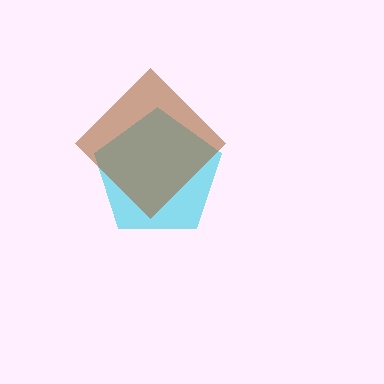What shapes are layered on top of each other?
The layered shapes are: a cyan pentagon, a brown diamond.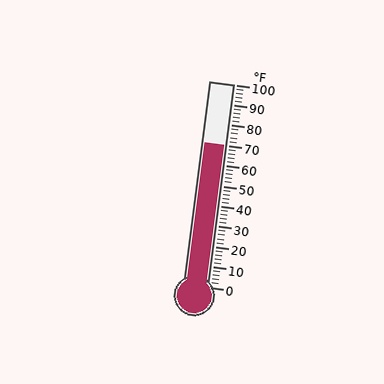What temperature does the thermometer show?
The thermometer shows approximately 70°F.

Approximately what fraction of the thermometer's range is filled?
The thermometer is filled to approximately 70% of its range.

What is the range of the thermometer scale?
The thermometer scale ranges from 0°F to 100°F.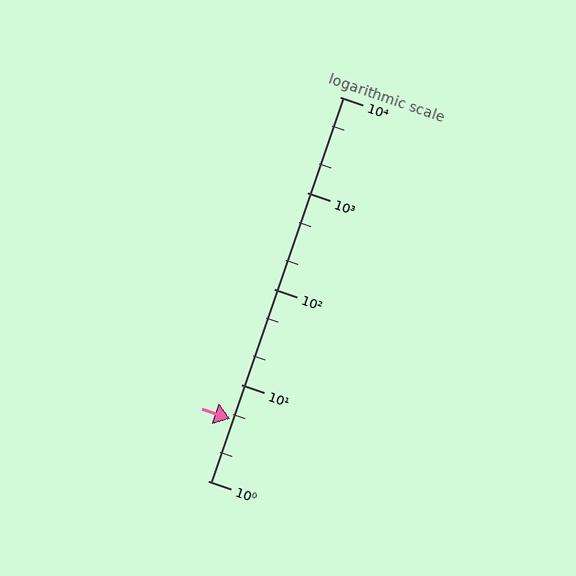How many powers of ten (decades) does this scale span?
The scale spans 4 decades, from 1 to 10000.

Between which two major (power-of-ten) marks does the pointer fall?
The pointer is between 1 and 10.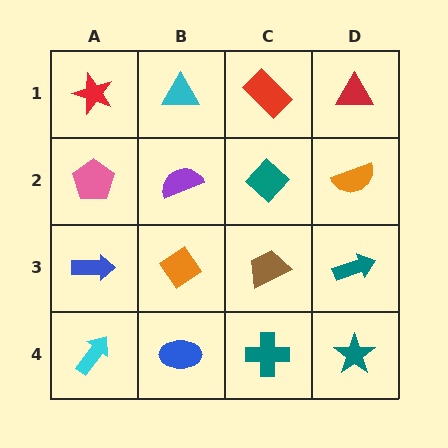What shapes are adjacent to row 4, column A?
A blue arrow (row 3, column A), a blue ellipse (row 4, column B).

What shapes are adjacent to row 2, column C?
A red rectangle (row 1, column C), a brown trapezoid (row 3, column C), a purple semicircle (row 2, column B), an orange semicircle (row 2, column D).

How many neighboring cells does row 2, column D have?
3.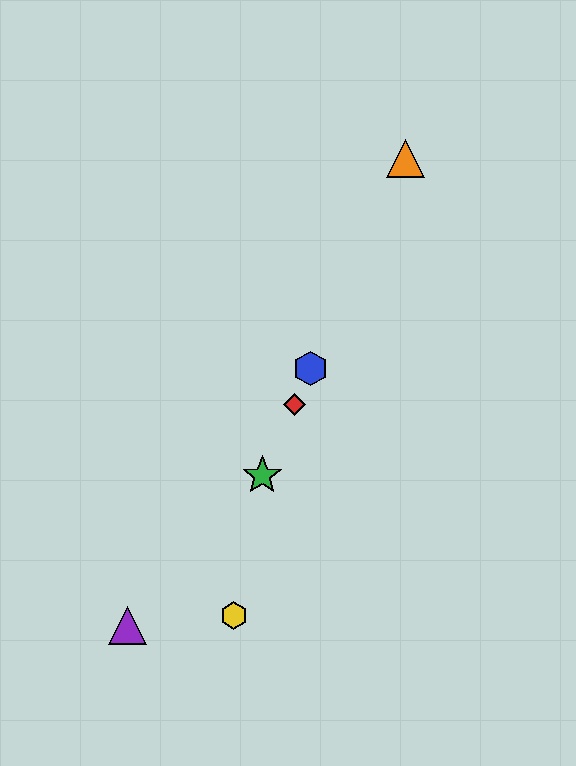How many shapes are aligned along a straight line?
4 shapes (the red diamond, the blue hexagon, the green star, the orange triangle) are aligned along a straight line.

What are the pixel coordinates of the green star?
The green star is at (262, 475).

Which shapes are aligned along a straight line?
The red diamond, the blue hexagon, the green star, the orange triangle are aligned along a straight line.